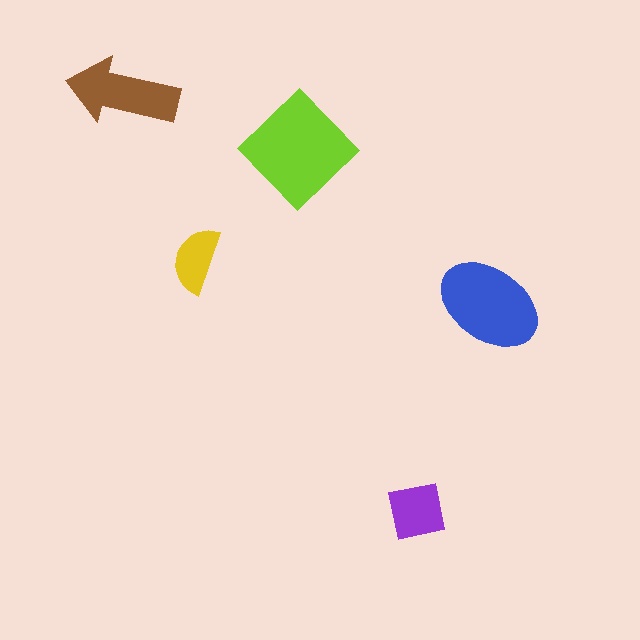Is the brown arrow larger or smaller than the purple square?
Larger.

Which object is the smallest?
The yellow semicircle.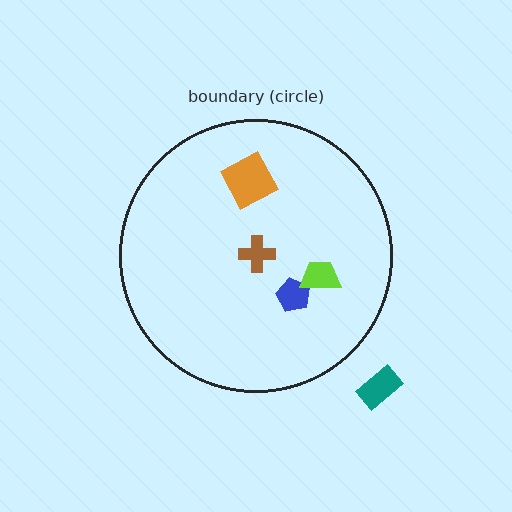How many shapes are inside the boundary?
4 inside, 1 outside.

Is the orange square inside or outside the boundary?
Inside.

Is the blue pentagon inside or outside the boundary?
Inside.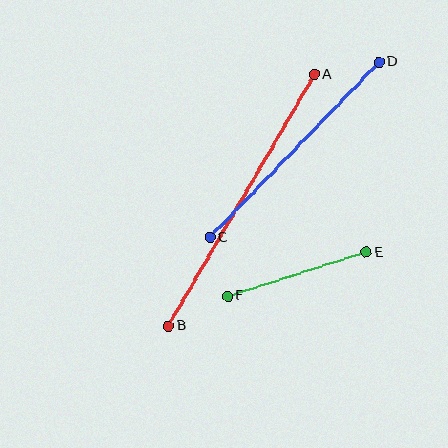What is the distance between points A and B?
The distance is approximately 291 pixels.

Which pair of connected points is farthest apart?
Points A and B are farthest apart.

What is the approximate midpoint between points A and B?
The midpoint is at approximately (241, 200) pixels.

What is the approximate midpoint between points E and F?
The midpoint is at approximately (297, 274) pixels.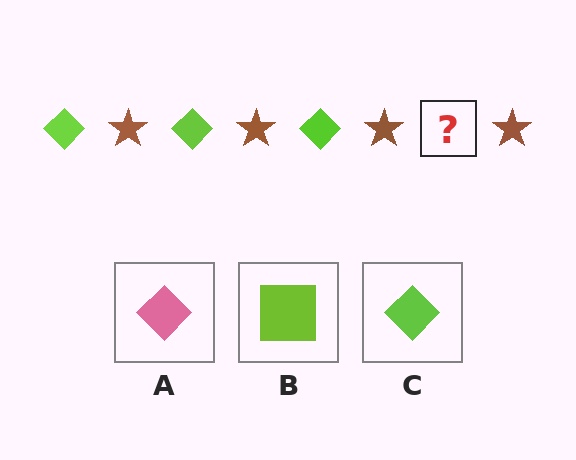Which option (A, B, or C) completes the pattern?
C.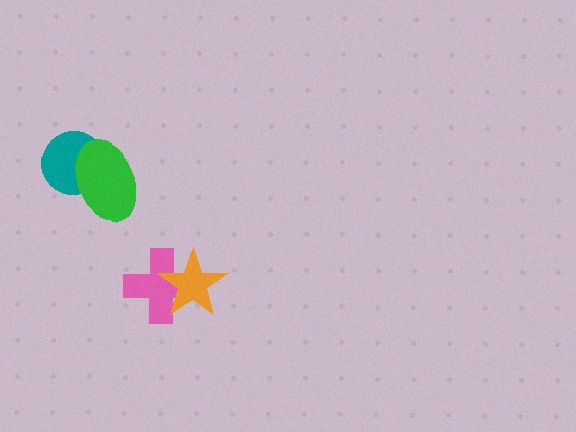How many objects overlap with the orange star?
1 object overlaps with the orange star.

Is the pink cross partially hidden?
Yes, it is partially covered by another shape.